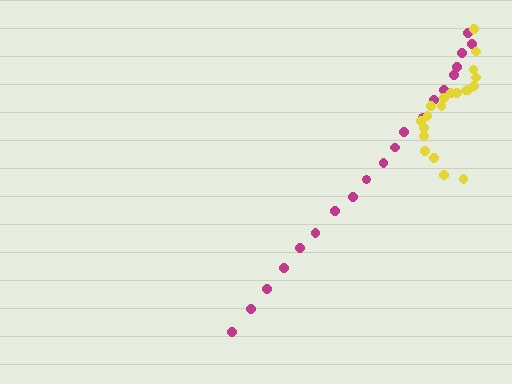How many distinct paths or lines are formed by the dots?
There are 2 distinct paths.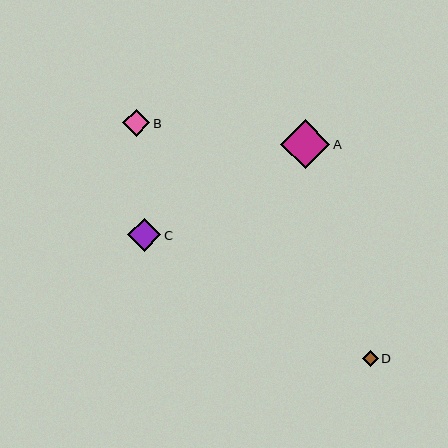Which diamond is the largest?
Diamond A is the largest with a size of approximately 49 pixels.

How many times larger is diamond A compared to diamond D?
Diamond A is approximately 3.1 times the size of diamond D.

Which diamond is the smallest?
Diamond D is the smallest with a size of approximately 16 pixels.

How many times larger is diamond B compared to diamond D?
Diamond B is approximately 1.7 times the size of diamond D.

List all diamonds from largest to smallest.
From largest to smallest: A, C, B, D.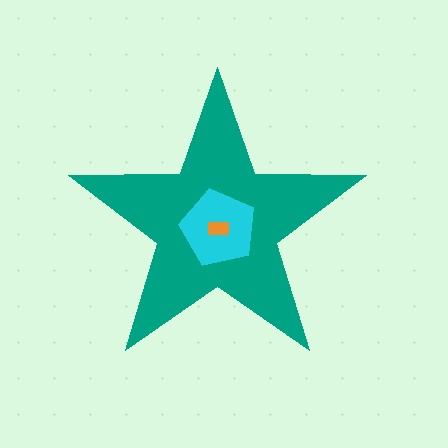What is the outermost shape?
The teal star.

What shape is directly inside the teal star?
The cyan pentagon.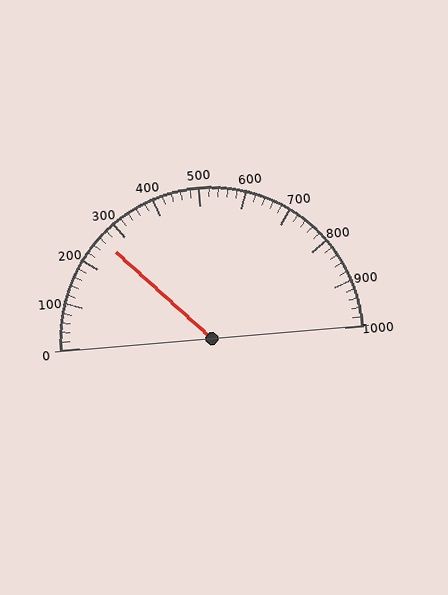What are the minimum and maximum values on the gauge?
The gauge ranges from 0 to 1000.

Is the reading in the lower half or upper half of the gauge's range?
The reading is in the lower half of the range (0 to 1000).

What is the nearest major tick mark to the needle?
The nearest major tick mark is 300.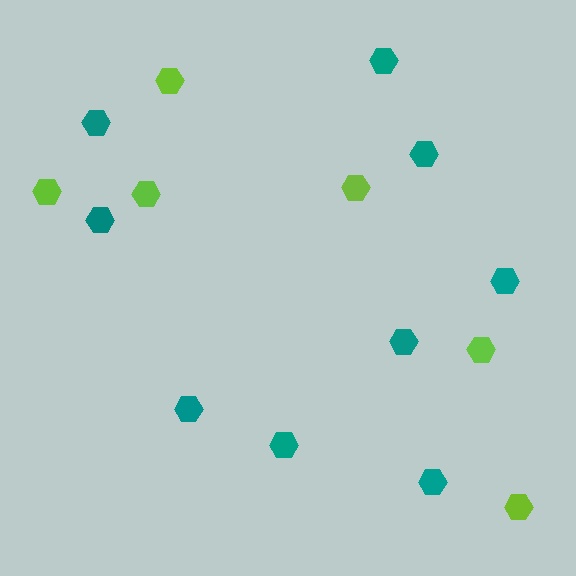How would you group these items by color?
There are 2 groups: one group of lime hexagons (6) and one group of teal hexagons (9).